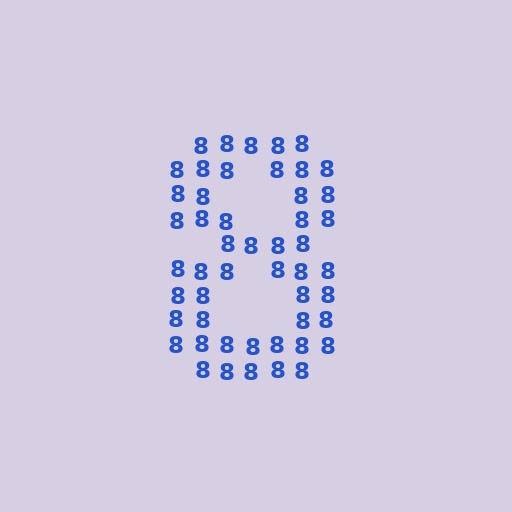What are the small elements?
The small elements are digit 8's.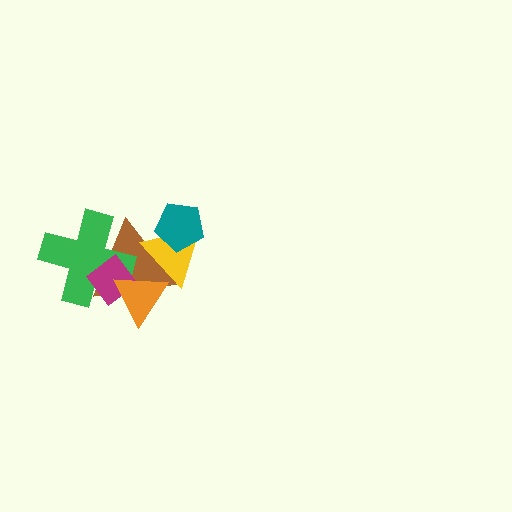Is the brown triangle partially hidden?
Yes, it is partially covered by another shape.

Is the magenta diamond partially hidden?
Yes, it is partially covered by another shape.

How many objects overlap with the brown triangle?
5 objects overlap with the brown triangle.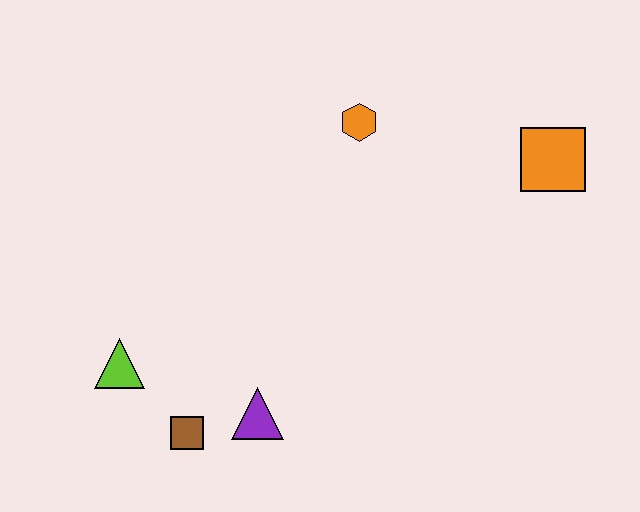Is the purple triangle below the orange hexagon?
Yes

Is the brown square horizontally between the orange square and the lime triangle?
Yes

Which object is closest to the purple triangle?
The brown square is closest to the purple triangle.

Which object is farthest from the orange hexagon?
The brown square is farthest from the orange hexagon.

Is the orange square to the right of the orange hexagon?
Yes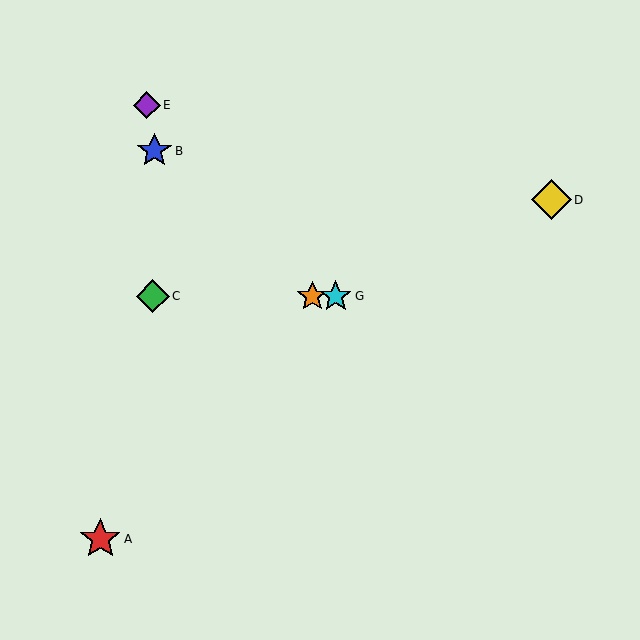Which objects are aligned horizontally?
Objects C, F, G are aligned horizontally.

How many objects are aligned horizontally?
3 objects (C, F, G) are aligned horizontally.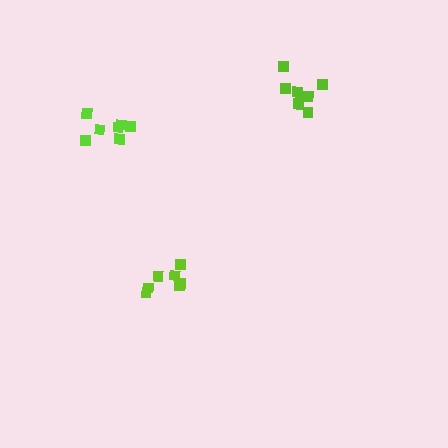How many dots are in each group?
Group 1: 7 dots, Group 2: 7 dots, Group 3: 8 dots (22 total).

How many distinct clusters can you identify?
There are 3 distinct clusters.